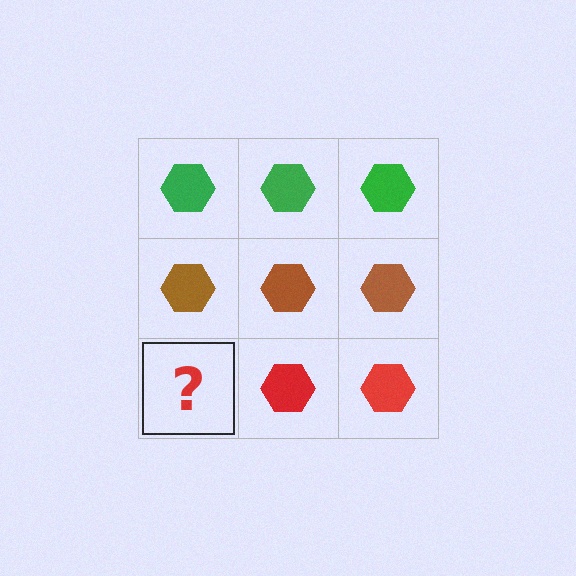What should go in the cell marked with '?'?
The missing cell should contain a red hexagon.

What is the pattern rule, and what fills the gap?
The rule is that each row has a consistent color. The gap should be filled with a red hexagon.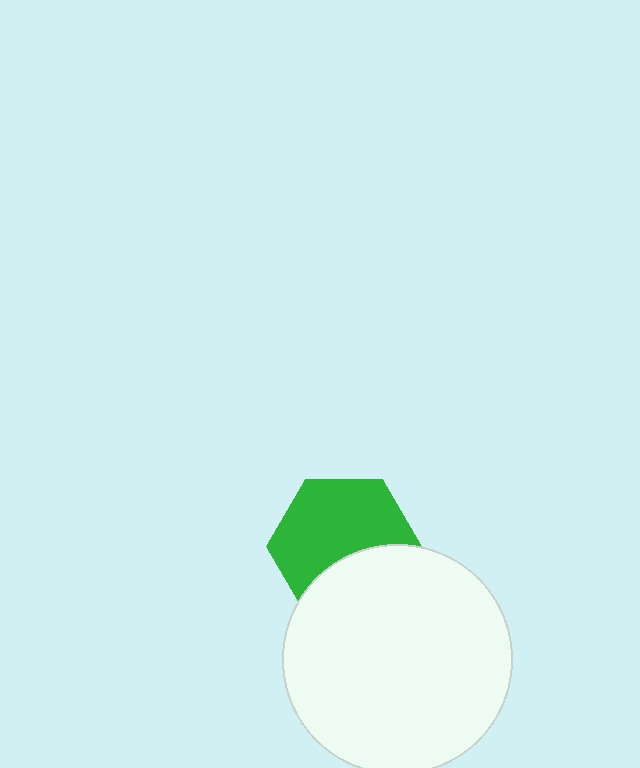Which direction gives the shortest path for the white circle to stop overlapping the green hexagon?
Moving down gives the shortest separation.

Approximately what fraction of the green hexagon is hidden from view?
Roughly 36% of the green hexagon is hidden behind the white circle.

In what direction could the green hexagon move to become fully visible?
The green hexagon could move up. That would shift it out from behind the white circle entirely.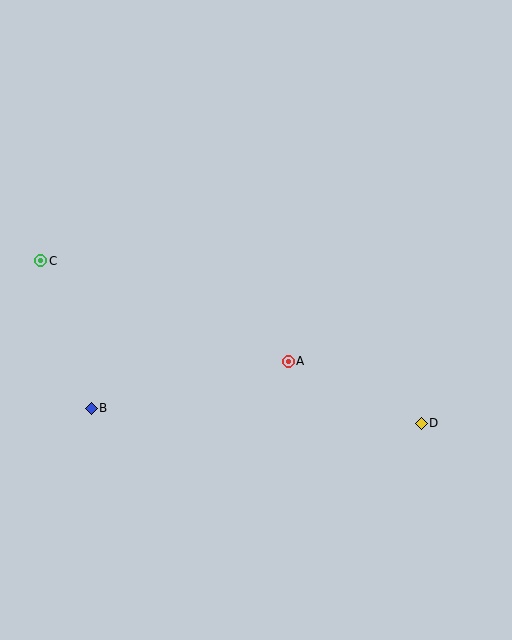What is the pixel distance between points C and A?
The distance between C and A is 267 pixels.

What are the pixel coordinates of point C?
Point C is at (41, 261).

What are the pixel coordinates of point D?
Point D is at (421, 423).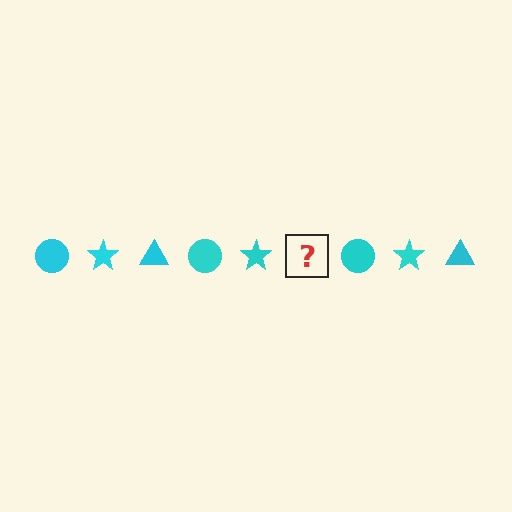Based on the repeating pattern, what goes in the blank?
The blank should be a cyan triangle.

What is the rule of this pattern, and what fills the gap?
The rule is that the pattern cycles through circle, star, triangle shapes in cyan. The gap should be filled with a cyan triangle.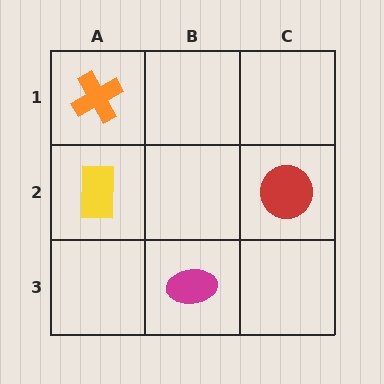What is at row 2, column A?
A yellow rectangle.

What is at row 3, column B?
A magenta ellipse.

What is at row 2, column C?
A red circle.